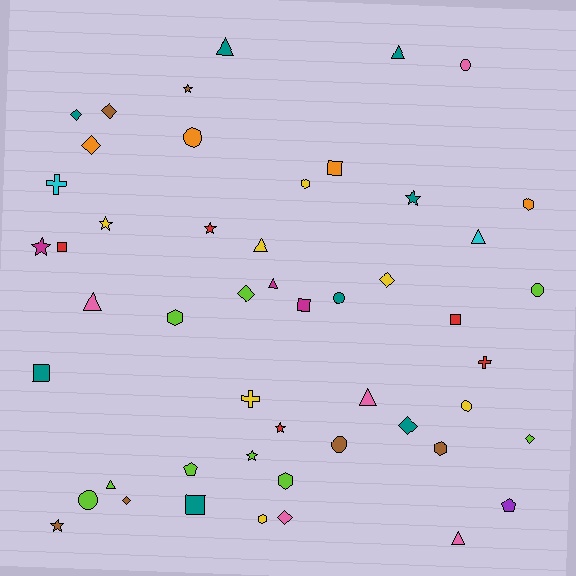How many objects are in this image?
There are 50 objects.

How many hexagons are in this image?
There are 6 hexagons.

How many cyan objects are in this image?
There are 2 cyan objects.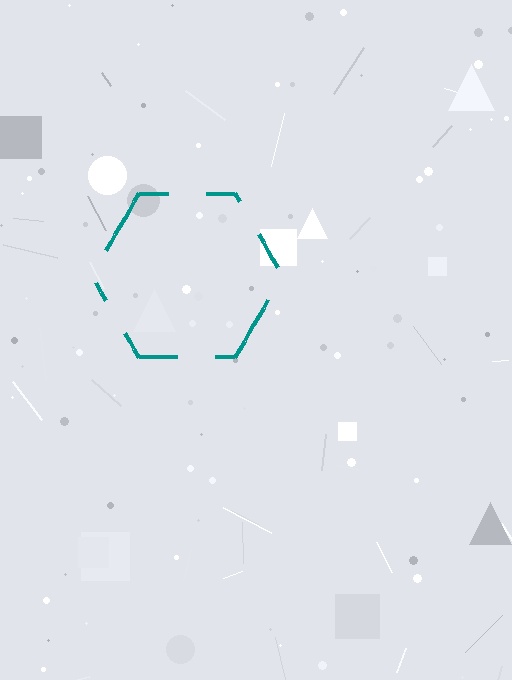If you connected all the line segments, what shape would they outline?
They would outline a hexagon.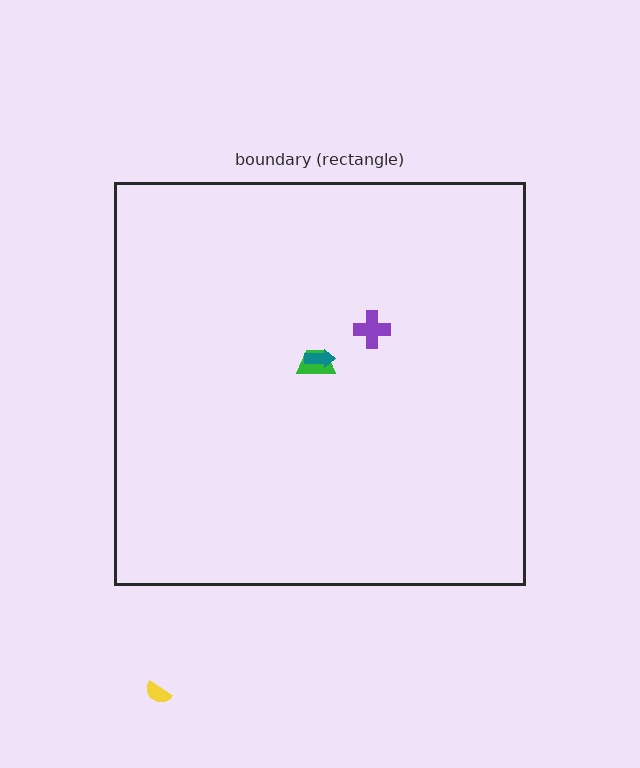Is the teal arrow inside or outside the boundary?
Inside.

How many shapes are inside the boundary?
3 inside, 1 outside.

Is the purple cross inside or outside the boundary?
Inside.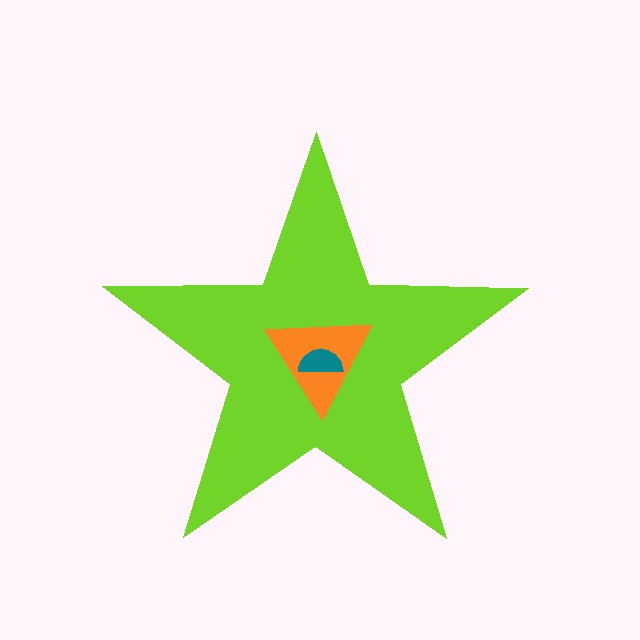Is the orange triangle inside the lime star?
Yes.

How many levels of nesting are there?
3.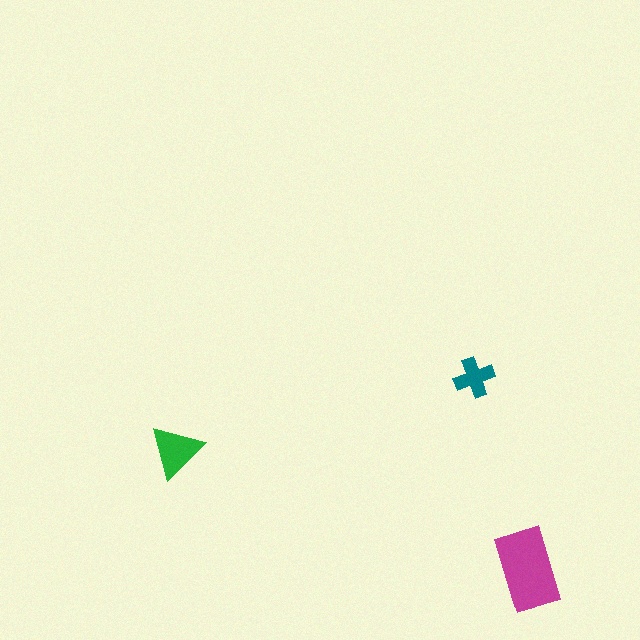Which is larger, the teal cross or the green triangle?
The green triangle.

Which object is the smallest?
The teal cross.